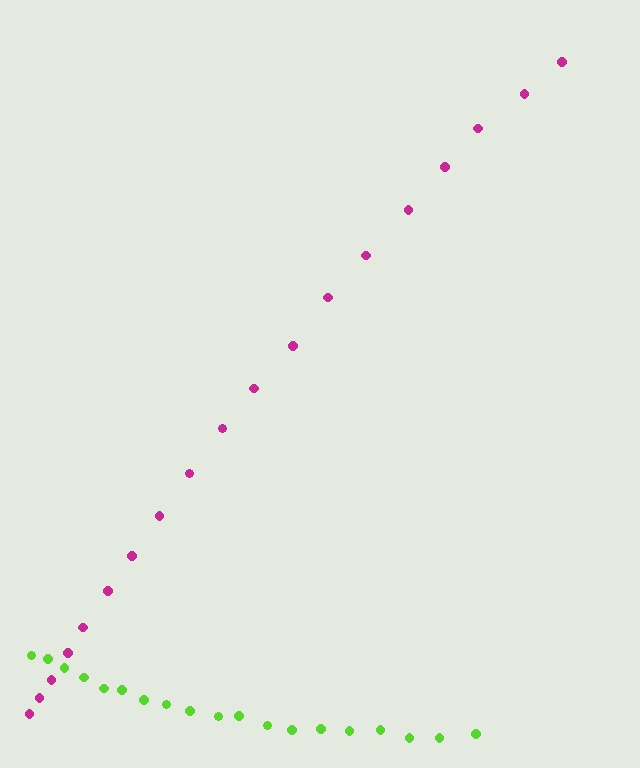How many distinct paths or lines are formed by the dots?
There are 2 distinct paths.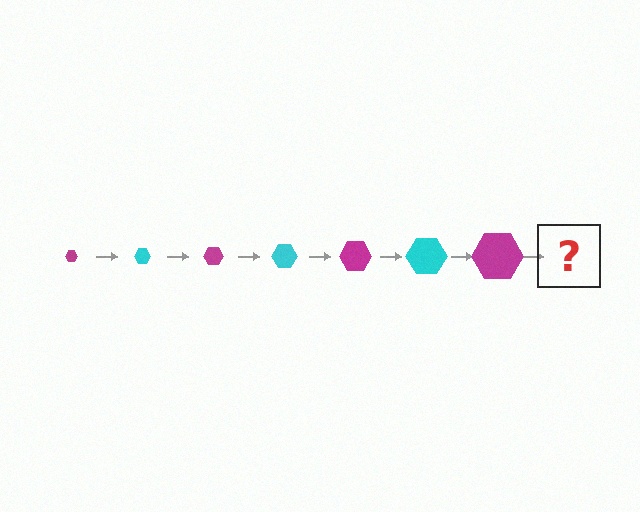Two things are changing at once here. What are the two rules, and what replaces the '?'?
The two rules are that the hexagon grows larger each step and the color cycles through magenta and cyan. The '?' should be a cyan hexagon, larger than the previous one.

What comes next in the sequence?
The next element should be a cyan hexagon, larger than the previous one.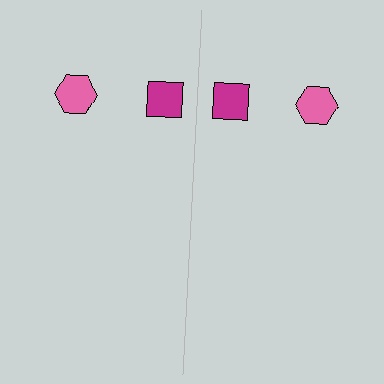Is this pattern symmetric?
Yes, this pattern has bilateral (reflection) symmetry.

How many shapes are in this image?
There are 4 shapes in this image.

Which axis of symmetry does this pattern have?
The pattern has a vertical axis of symmetry running through the center of the image.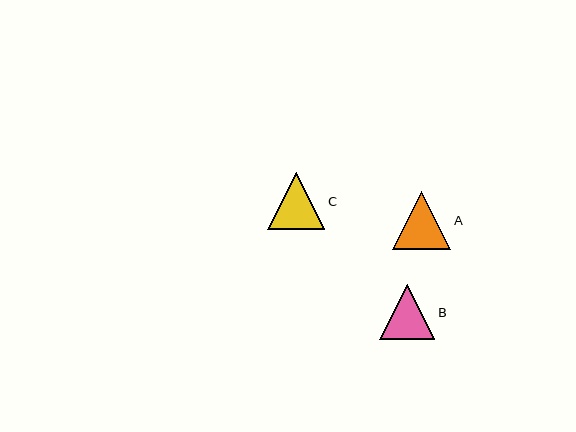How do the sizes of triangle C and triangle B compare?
Triangle C and triangle B are approximately the same size.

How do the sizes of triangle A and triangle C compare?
Triangle A and triangle C are approximately the same size.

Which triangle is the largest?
Triangle A is the largest with a size of approximately 58 pixels.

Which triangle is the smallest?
Triangle B is the smallest with a size of approximately 55 pixels.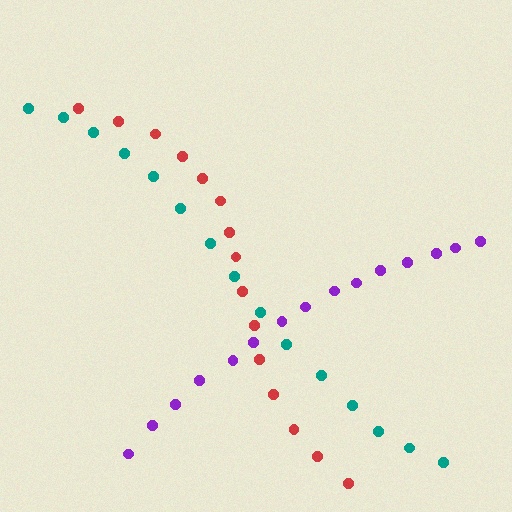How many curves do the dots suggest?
There are 3 distinct paths.